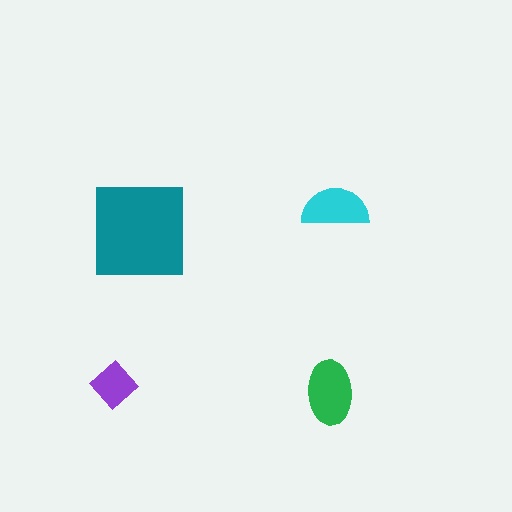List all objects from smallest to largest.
The purple diamond, the cyan semicircle, the green ellipse, the teal square.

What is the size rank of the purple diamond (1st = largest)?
4th.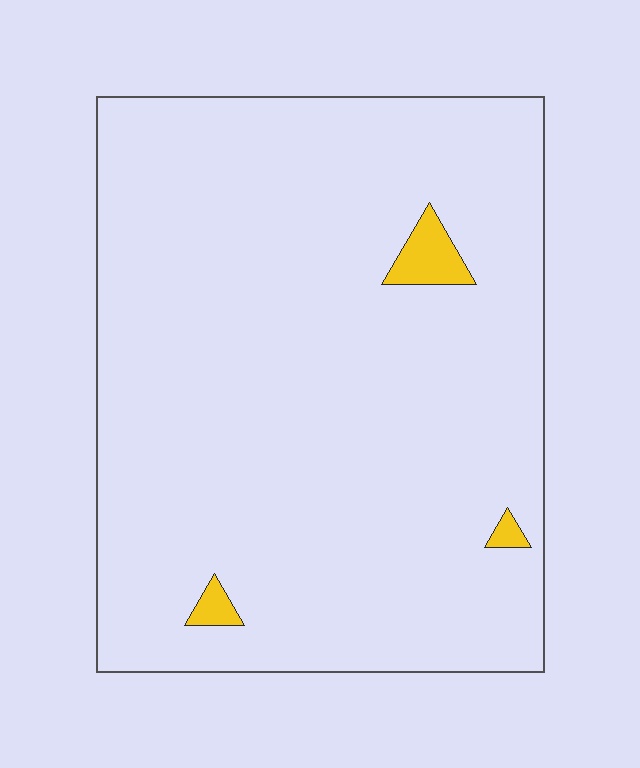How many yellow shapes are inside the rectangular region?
3.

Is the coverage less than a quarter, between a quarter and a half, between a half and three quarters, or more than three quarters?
Less than a quarter.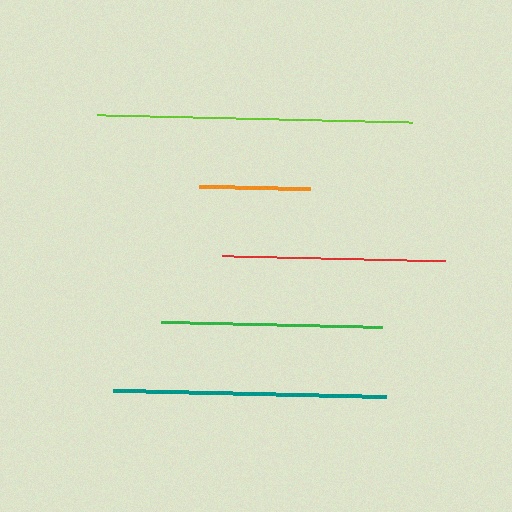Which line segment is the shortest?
The orange line is the shortest at approximately 111 pixels.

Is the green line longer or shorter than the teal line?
The teal line is longer than the green line.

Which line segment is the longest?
The lime line is the longest at approximately 315 pixels.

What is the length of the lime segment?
The lime segment is approximately 315 pixels long.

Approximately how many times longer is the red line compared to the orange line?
The red line is approximately 2.0 times the length of the orange line.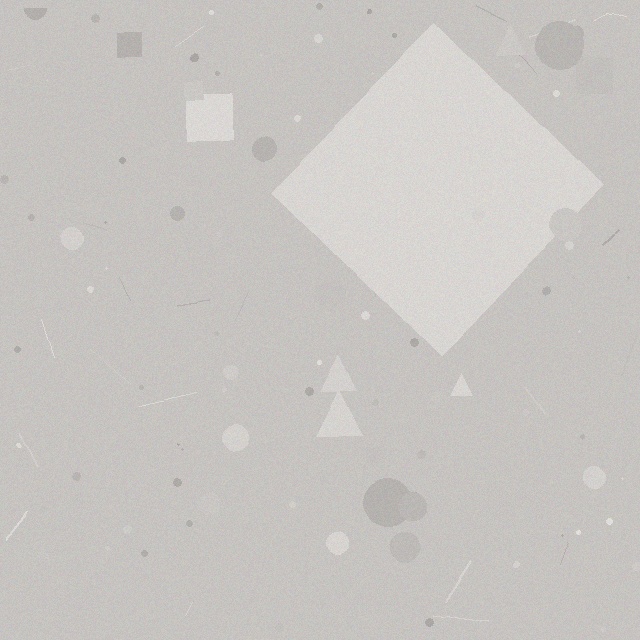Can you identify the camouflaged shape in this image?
The camouflaged shape is a diamond.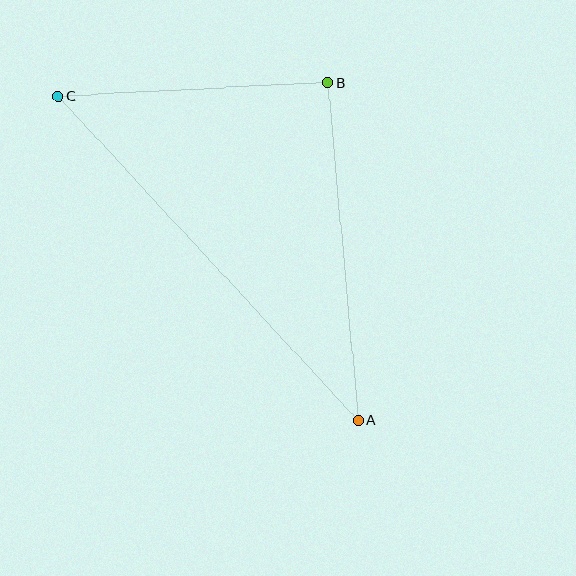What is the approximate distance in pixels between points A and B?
The distance between A and B is approximately 340 pixels.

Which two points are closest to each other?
Points B and C are closest to each other.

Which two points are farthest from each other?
Points A and C are farthest from each other.